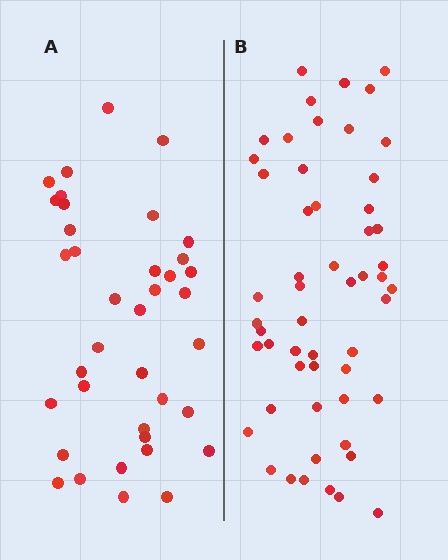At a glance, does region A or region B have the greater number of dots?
Region B (the right region) has more dots.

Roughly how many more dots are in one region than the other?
Region B has approximately 15 more dots than region A.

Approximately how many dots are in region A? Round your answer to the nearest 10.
About 40 dots. (The exact count is 38, which rounds to 40.)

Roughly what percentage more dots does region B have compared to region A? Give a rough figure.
About 40% more.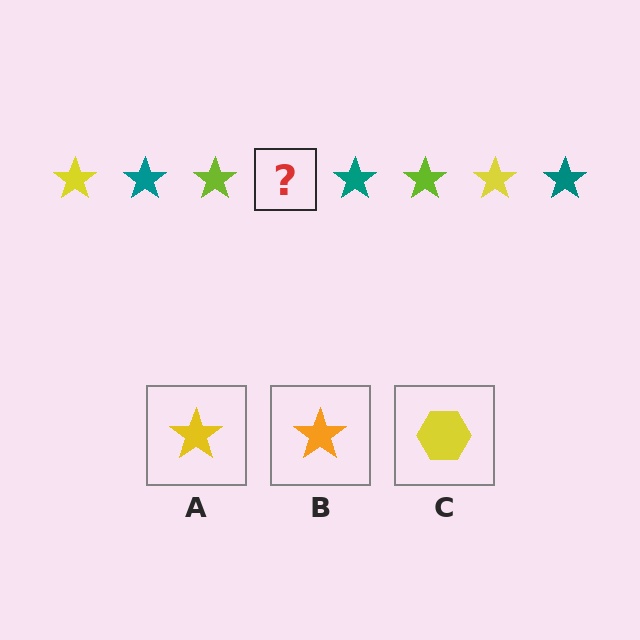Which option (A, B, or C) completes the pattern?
A.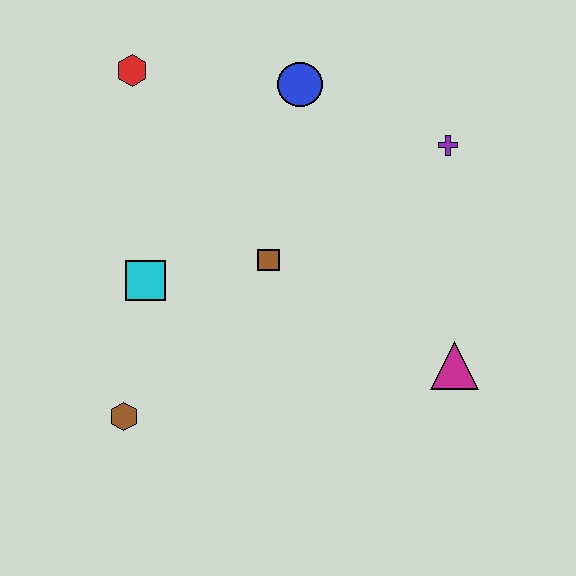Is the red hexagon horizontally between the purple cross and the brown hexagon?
Yes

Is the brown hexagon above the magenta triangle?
No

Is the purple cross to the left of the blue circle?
No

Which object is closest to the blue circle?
The purple cross is closest to the blue circle.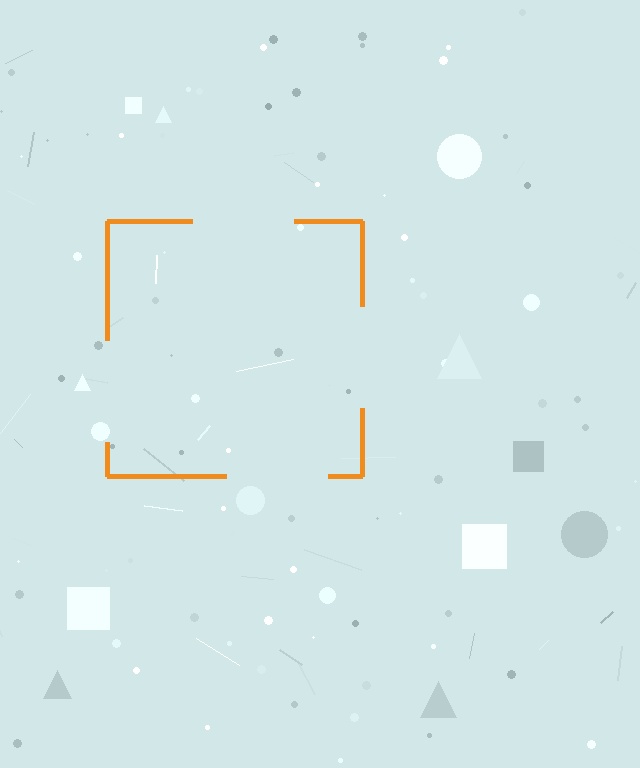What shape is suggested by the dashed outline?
The dashed outline suggests a square.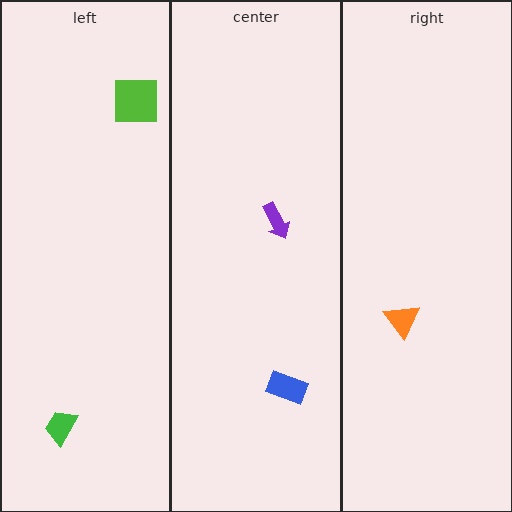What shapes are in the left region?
The lime square, the green trapezoid.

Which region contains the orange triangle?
The right region.